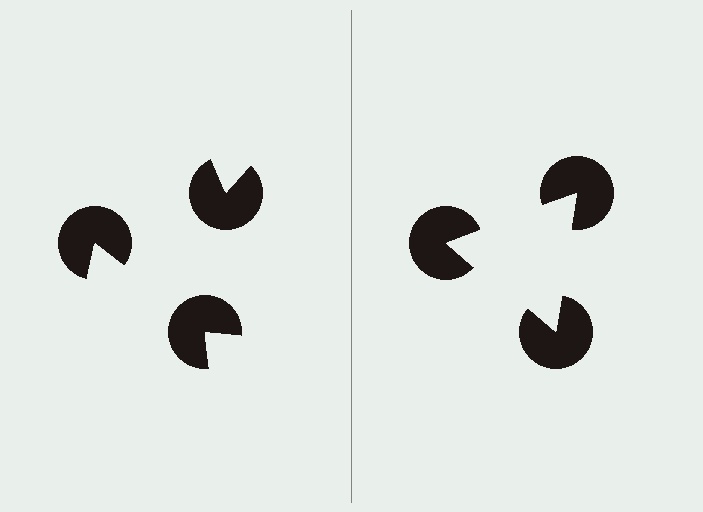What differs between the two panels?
The pac-man discs are positioned identically on both sides; only the wedge orientations differ. On the right they align to a triangle; on the left they are misaligned.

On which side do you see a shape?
An illusory triangle appears on the right side. On the left side the wedge cuts are rotated, so no coherent shape forms.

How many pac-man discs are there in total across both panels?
6 — 3 on each side.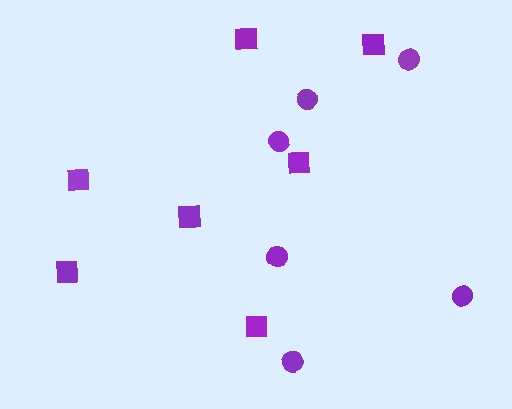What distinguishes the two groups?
There are 2 groups: one group of squares (7) and one group of circles (6).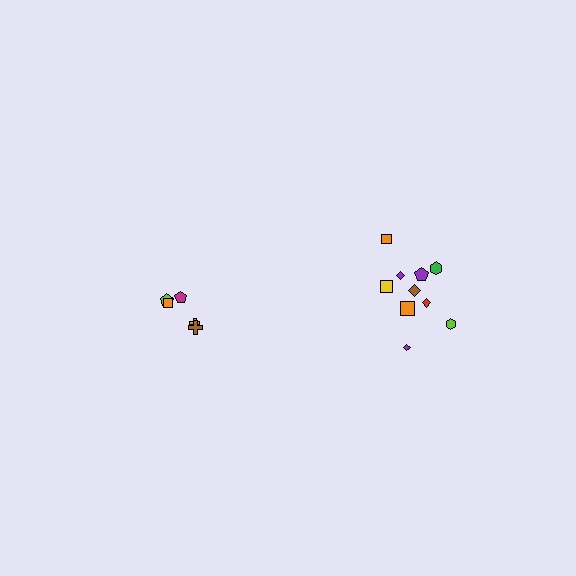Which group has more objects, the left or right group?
The right group.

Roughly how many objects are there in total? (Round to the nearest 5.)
Roughly 15 objects in total.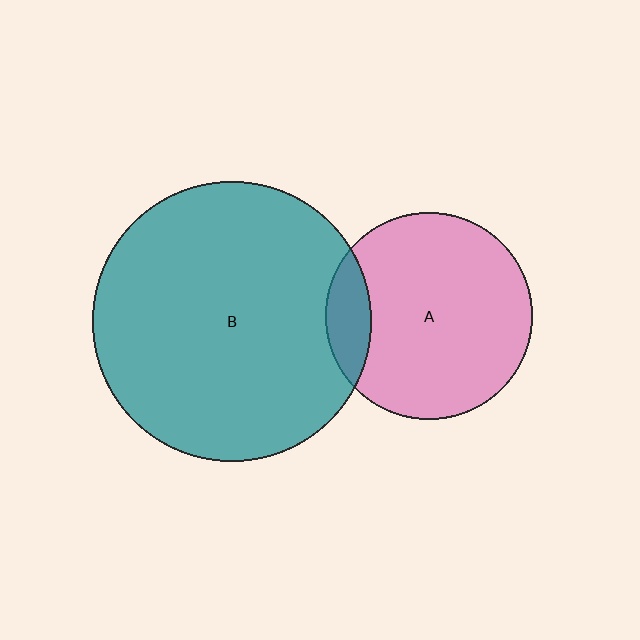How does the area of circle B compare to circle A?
Approximately 1.8 times.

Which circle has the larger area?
Circle B (teal).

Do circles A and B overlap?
Yes.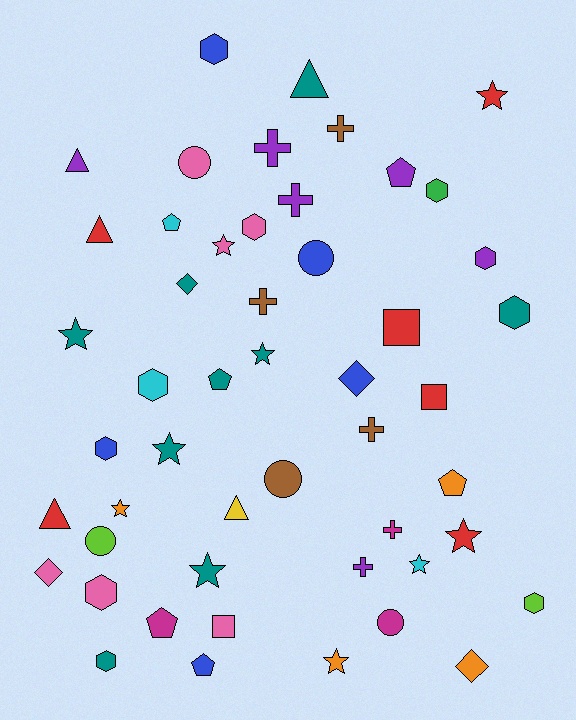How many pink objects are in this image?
There are 6 pink objects.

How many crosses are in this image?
There are 7 crosses.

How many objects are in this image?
There are 50 objects.